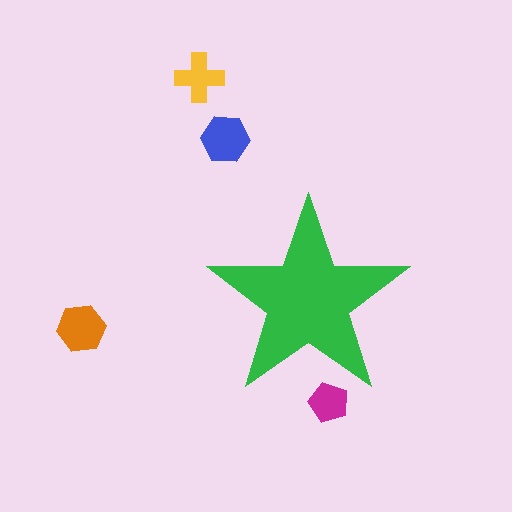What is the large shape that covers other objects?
A green star.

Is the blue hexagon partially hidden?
No, the blue hexagon is fully visible.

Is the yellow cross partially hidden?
No, the yellow cross is fully visible.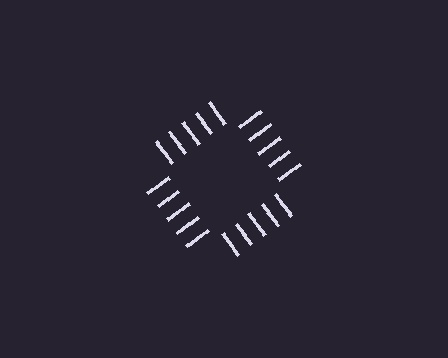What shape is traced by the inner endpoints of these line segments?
An illusory square — the line segments terminate on its edges but no continuous stroke is drawn.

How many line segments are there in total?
20 — 5 along each of the 4 edges.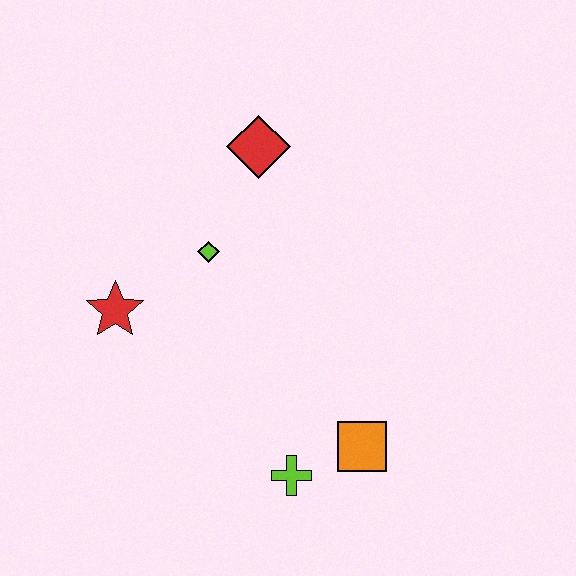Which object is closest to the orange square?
The lime cross is closest to the orange square.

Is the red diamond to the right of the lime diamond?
Yes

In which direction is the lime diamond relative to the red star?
The lime diamond is to the right of the red star.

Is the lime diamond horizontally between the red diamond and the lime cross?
No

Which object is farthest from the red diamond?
The lime cross is farthest from the red diamond.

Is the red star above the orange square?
Yes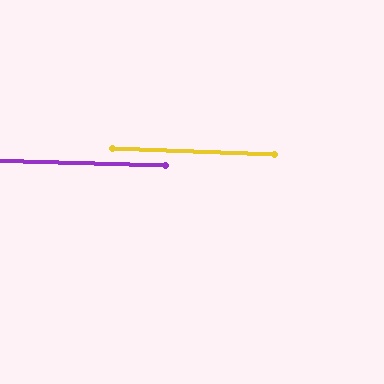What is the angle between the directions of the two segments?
Approximately 0 degrees.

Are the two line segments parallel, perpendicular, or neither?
Parallel — their directions differ by only 0.5°.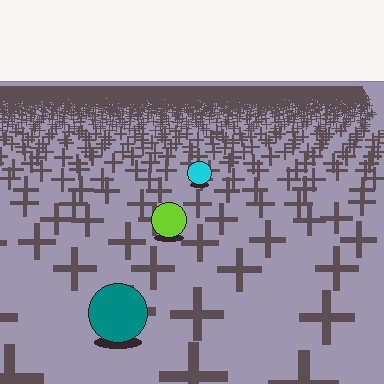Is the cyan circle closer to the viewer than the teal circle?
No. The teal circle is closer — you can tell from the texture gradient: the ground texture is coarser near it.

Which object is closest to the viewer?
The teal circle is closest. The texture marks near it are larger and more spread out.